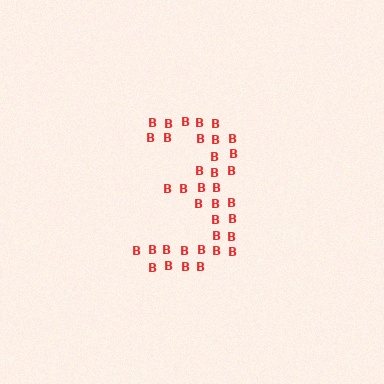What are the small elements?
The small elements are letter B's.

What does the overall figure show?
The overall figure shows the digit 3.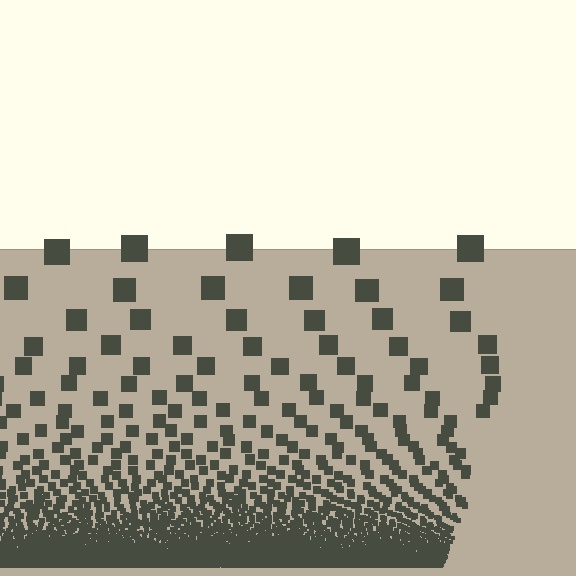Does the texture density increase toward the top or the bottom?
Density increases toward the bottom.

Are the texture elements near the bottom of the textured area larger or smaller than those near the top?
Smaller. The gradient is inverted — elements near the bottom are smaller and denser.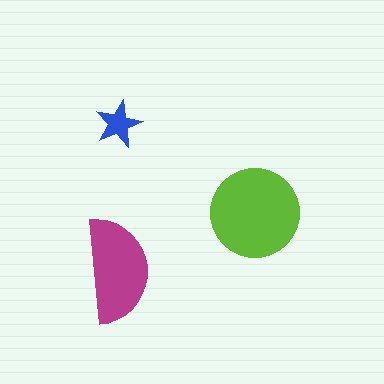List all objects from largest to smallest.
The lime circle, the magenta semicircle, the blue star.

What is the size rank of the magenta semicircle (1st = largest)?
2nd.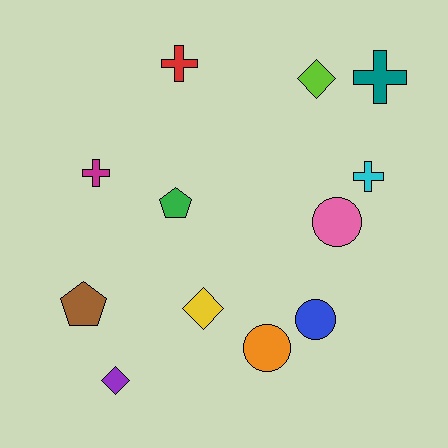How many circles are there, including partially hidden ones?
There are 3 circles.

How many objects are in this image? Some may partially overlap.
There are 12 objects.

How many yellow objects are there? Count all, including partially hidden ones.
There is 1 yellow object.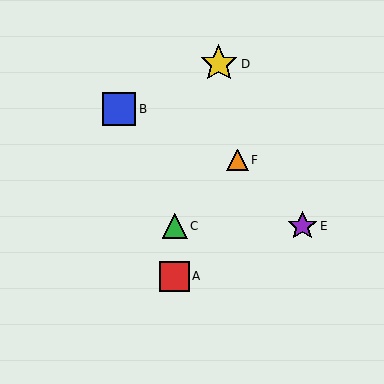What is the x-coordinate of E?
Object E is at x≈302.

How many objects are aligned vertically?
2 objects (A, C) are aligned vertically.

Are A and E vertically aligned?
No, A is at x≈175 and E is at x≈302.